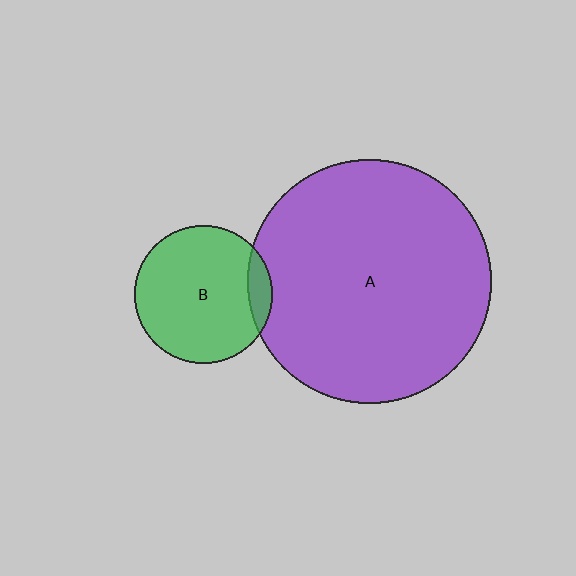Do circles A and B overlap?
Yes.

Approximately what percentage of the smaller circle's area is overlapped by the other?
Approximately 10%.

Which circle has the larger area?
Circle A (purple).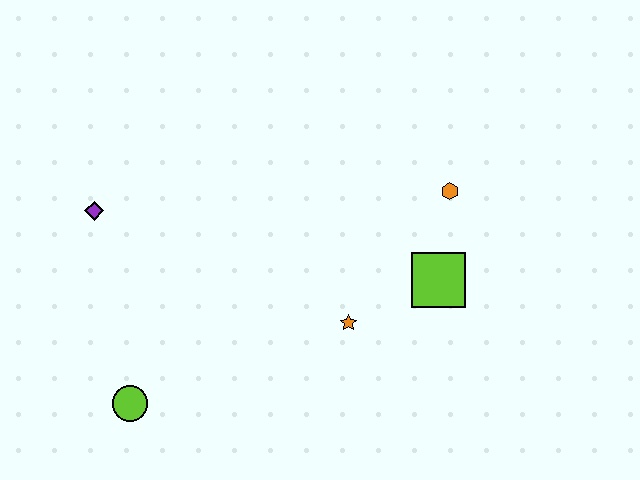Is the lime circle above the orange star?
No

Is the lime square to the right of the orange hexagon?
No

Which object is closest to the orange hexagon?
The lime square is closest to the orange hexagon.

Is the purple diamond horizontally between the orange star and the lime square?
No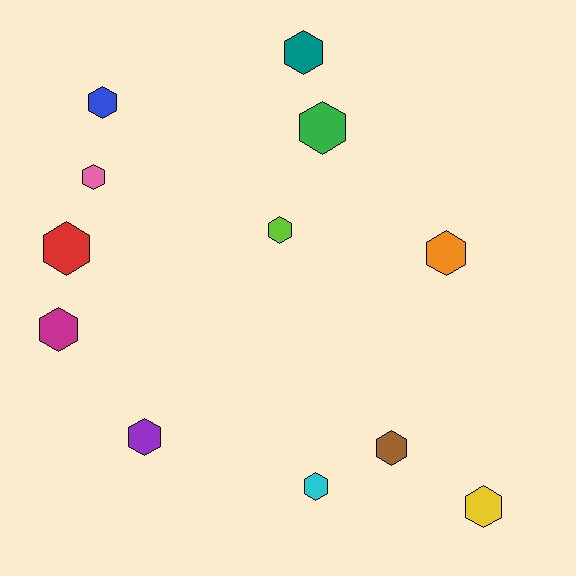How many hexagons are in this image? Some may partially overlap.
There are 12 hexagons.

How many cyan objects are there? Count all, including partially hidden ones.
There is 1 cyan object.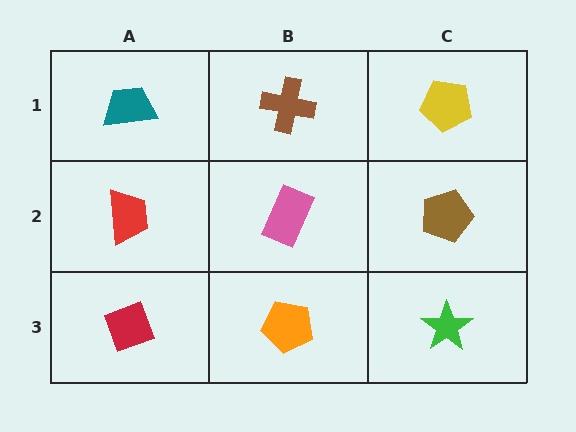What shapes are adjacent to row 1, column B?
A pink rectangle (row 2, column B), a teal trapezoid (row 1, column A), a yellow pentagon (row 1, column C).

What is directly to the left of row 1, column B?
A teal trapezoid.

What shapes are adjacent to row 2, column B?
A brown cross (row 1, column B), an orange pentagon (row 3, column B), a red trapezoid (row 2, column A), a brown pentagon (row 2, column C).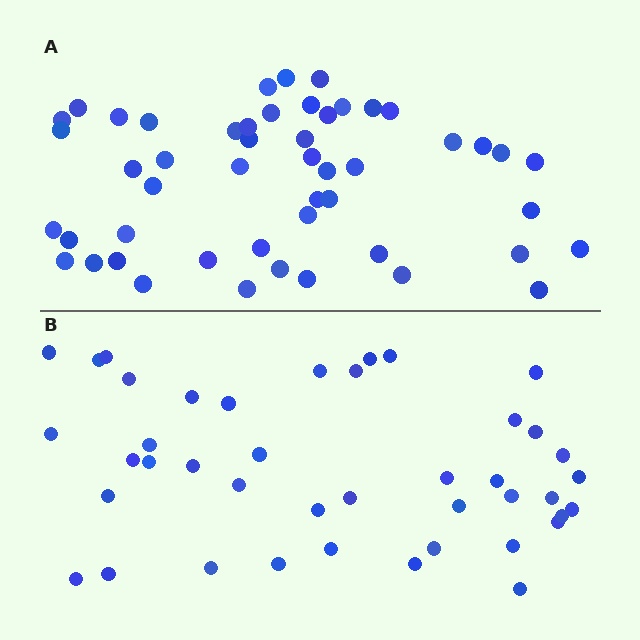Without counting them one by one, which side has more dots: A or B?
Region A (the top region) has more dots.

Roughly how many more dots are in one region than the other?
Region A has roughly 8 or so more dots than region B.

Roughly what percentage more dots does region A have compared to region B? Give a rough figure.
About 20% more.